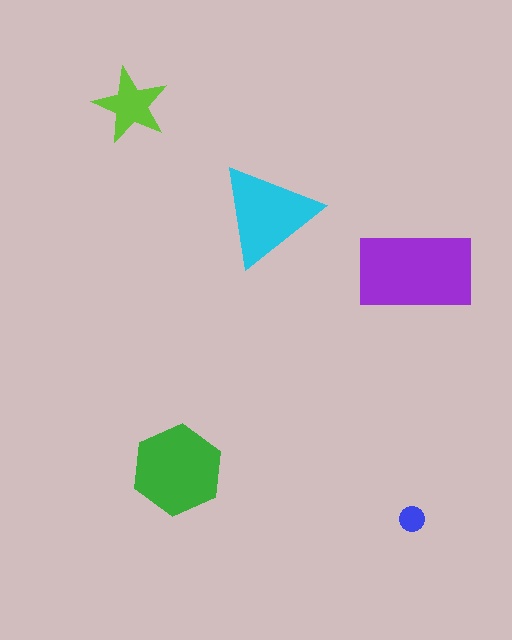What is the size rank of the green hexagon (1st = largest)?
2nd.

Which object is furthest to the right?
The purple rectangle is rightmost.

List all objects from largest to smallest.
The purple rectangle, the green hexagon, the cyan triangle, the lime star, the blue circle.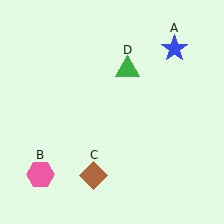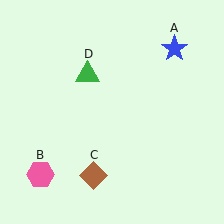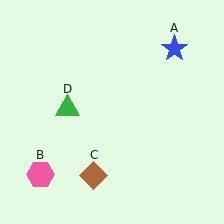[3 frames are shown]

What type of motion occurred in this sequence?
The green triangle (object D) rotated counterclockwise around the center of the scene.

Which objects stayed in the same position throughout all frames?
Blue star (object A) and pink hexagon (object B) and brown diamond (object C) remained stationary.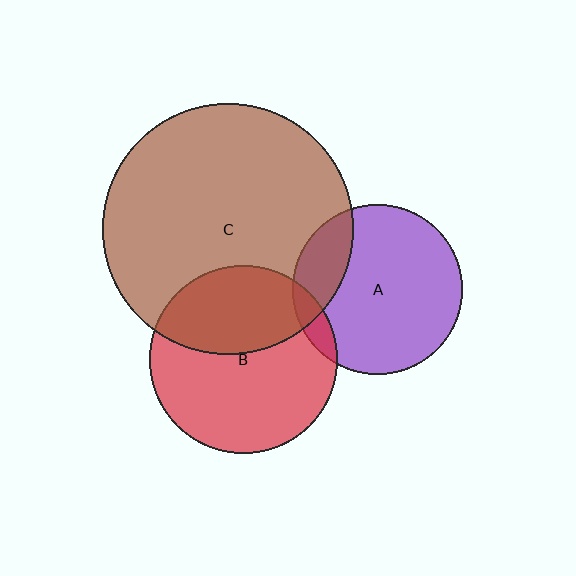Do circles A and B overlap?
Yes.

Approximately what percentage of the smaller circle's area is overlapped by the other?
Approximately 10%.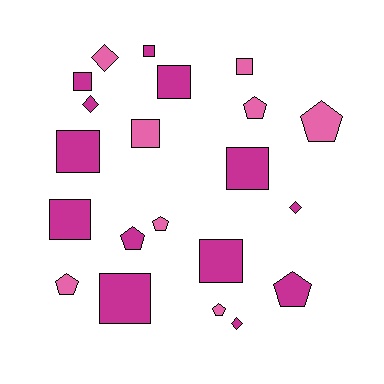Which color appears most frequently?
Magenta, with 13 objects.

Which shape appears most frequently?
Square, with 10 objects.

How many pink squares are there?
There are 2 pink squares.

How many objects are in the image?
There are 21 objects.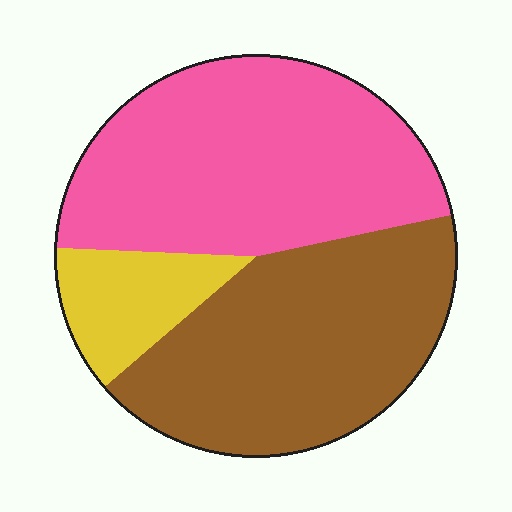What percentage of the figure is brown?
Brown covers about 40% of the figure.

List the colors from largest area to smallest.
From largest to smallest: pink, brown, yellow.